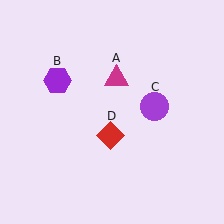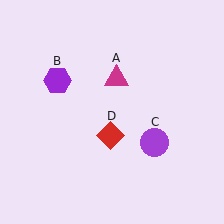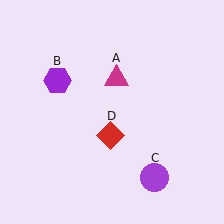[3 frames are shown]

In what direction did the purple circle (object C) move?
The purple circle (object C) moved down.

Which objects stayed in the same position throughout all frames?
Magenta triangle (object A) and purple hexagon (object B) and red diamond (object D) remained stationary.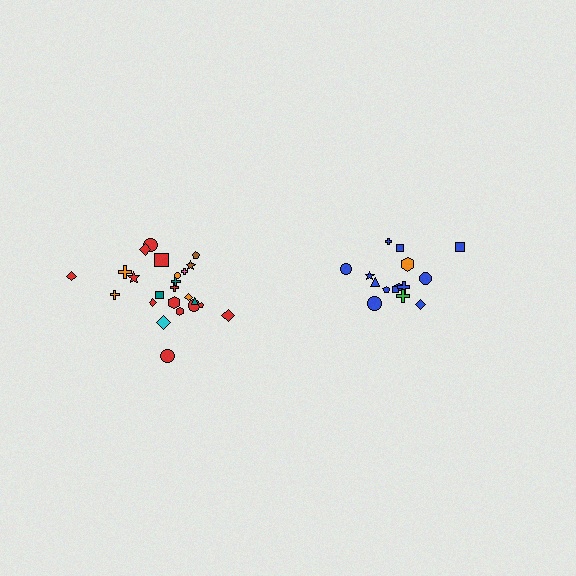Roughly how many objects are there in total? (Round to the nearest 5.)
Roughly 40 objects in total.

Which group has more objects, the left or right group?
The left group.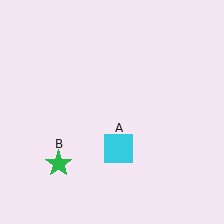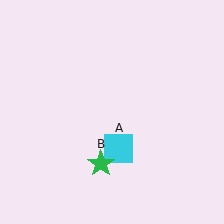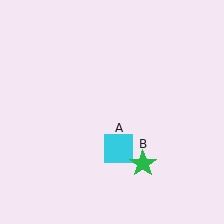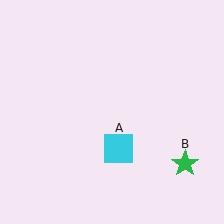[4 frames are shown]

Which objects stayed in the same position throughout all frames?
Cyan square (object A) remained stationary.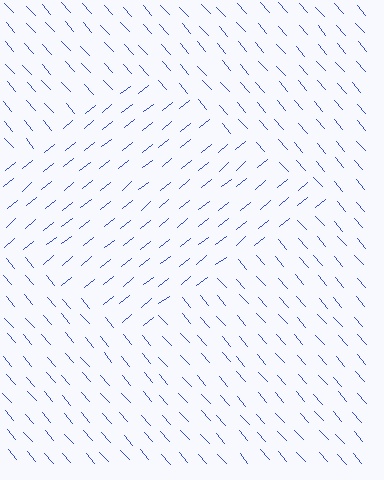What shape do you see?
I see a diamond.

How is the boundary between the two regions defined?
The boundary is defined purely by a change in line orientation (approximately 88 degrees difference). All lines are the same color and thickness.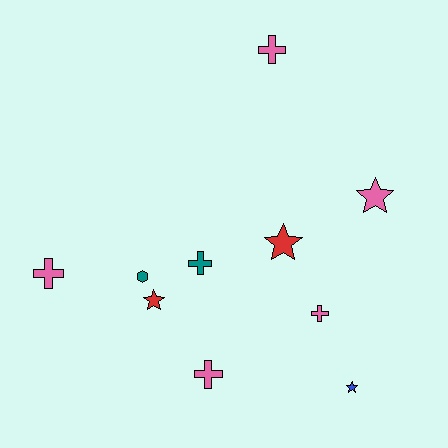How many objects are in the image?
There are 10 objects.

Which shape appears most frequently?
Cross, with 5 objects.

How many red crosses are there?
There are no red crosses.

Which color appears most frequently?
Pink, with 5 objects.